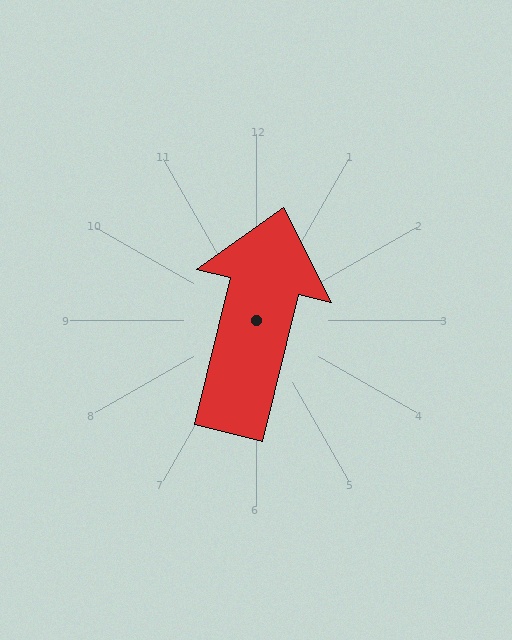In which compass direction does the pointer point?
North.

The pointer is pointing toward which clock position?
Roughly 12 o'clock.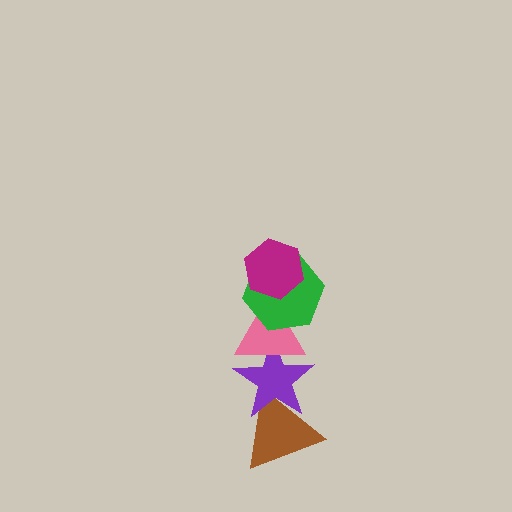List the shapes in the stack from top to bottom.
From top to bottom: the magenta hexagon, the green hexagon, the pink triangle, the purple star, the brown triangle.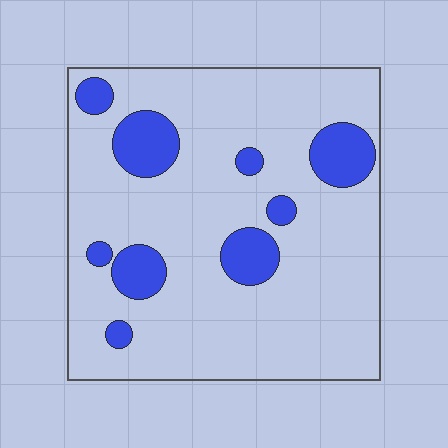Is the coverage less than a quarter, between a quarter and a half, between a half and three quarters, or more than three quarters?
Less than a quarter.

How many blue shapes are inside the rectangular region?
9.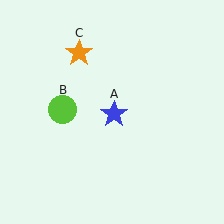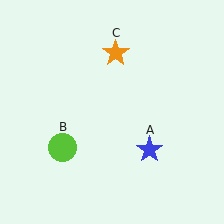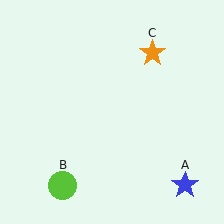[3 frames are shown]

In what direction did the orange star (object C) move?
The orange star (object C) moved right.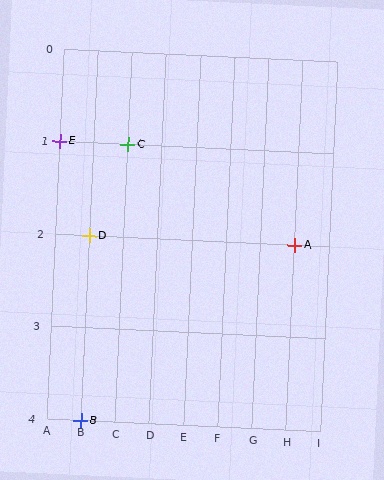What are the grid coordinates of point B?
Point B is at grid coordinates (B, 4).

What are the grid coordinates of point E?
Point E is at grid coordinates (A, 1).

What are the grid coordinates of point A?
Point A is at grid coordinates (H, 2).